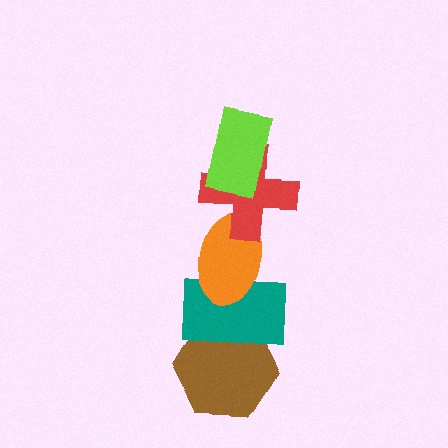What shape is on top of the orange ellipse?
The red cross is on top of the orange ellipse.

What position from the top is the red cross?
The red cross is 2nd from the top.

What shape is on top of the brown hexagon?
The teal rectangle is on top of the brown hexagon.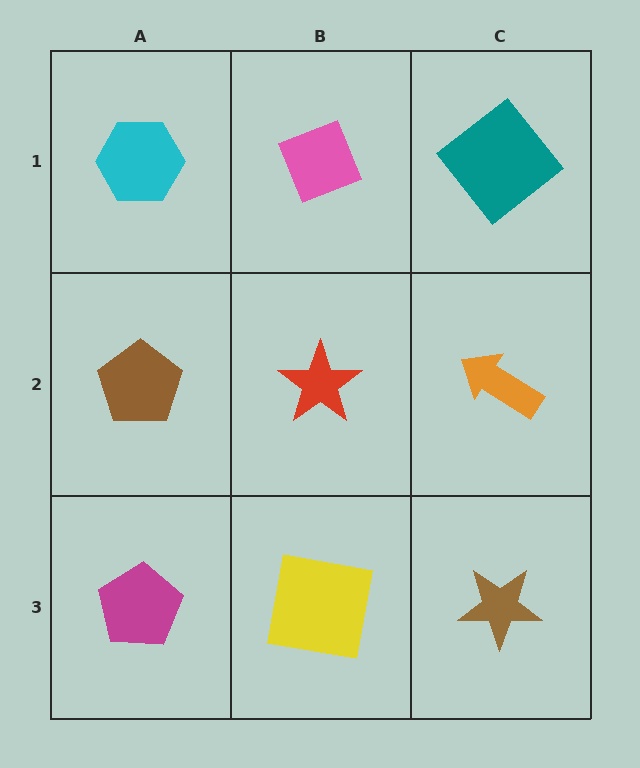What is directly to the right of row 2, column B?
An orange arrow.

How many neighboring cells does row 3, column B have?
3.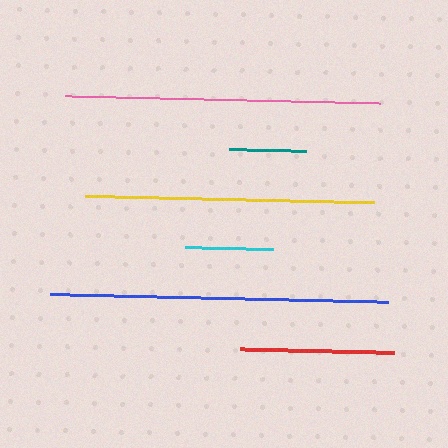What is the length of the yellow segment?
The yellow segment is approximately 289 pixels long.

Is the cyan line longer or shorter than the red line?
The red line is longer than the cyan line.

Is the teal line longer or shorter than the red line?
The red line is longer than the teal line.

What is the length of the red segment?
The red segment is approximately 155 pixels long.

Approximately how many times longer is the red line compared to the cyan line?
The red line is approximately 1.8 times the length of the cyan line.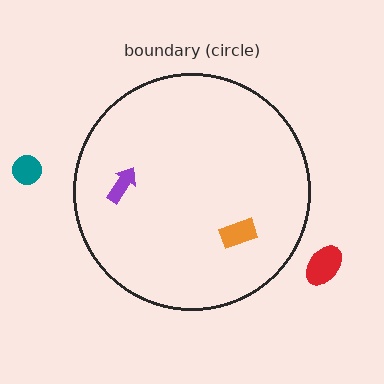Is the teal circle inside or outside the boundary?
Outside.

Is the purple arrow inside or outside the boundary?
Inside.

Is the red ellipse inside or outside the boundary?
Outside.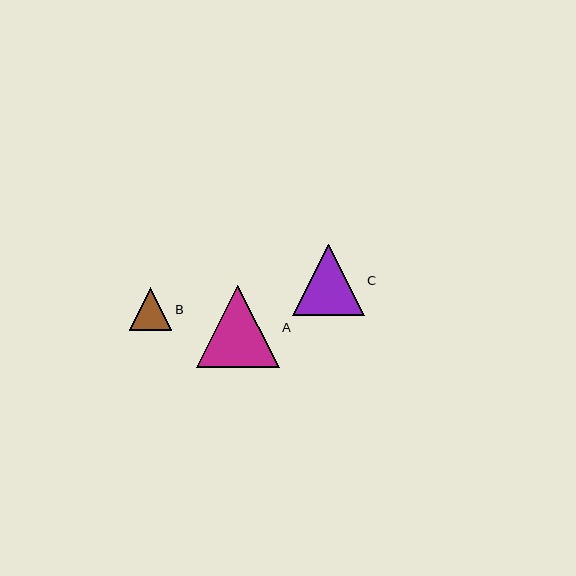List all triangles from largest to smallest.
From largest to smallest: A, C, B.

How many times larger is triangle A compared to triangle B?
Triangle A is approximately 2.0 times the size of triangle B.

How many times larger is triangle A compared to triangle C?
Triangle A is approximately 1.2 times the size of triangle C.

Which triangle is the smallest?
Triangle B is the smallest with a size of approximately 42 pixels.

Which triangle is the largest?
Triangle A is the largest with a size of approximately 83 pixels.